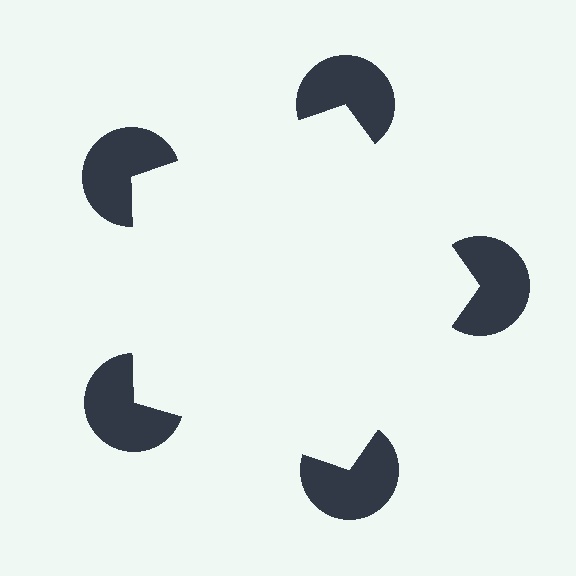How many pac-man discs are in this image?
There are 5 — one at each vertex of the illusory pentagon.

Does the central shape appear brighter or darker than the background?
It typically appears slightly brighter than the background, even though no actual brightness change is drawn.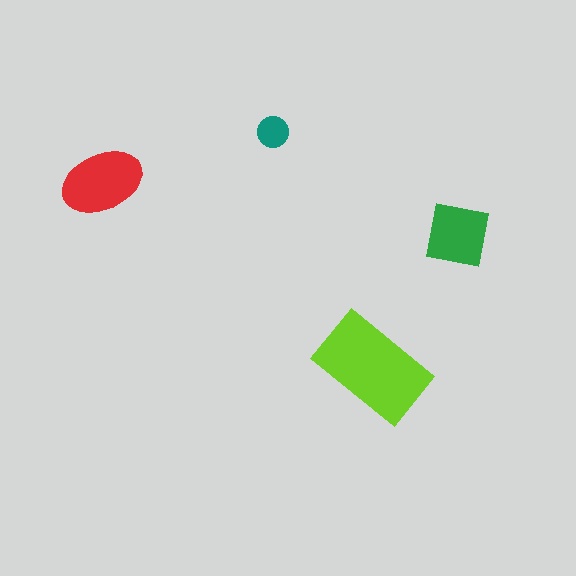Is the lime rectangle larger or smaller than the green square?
Larger.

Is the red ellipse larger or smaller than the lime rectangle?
Smaller.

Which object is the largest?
The lime rectangle.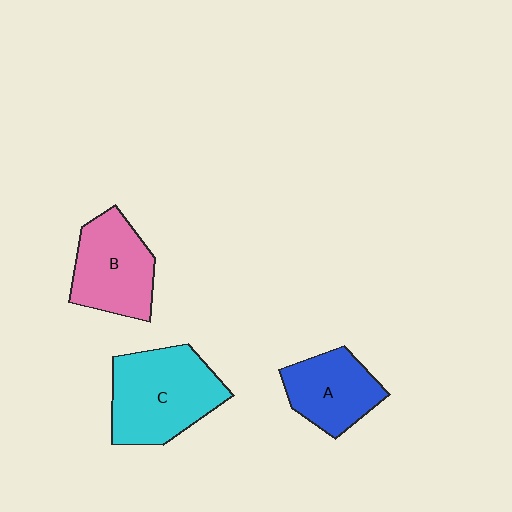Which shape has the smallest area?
Shape A (blue).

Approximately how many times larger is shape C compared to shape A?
Approximately 1.5 times.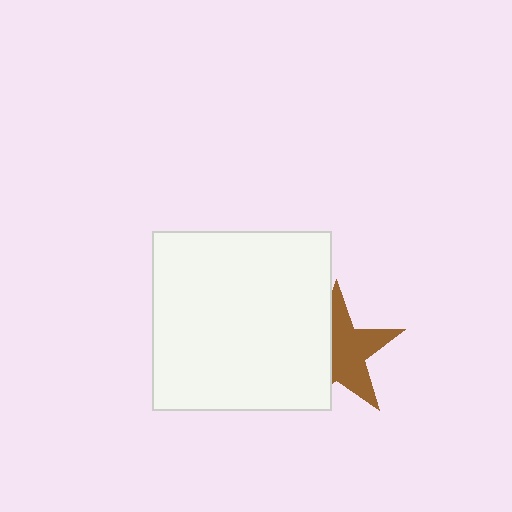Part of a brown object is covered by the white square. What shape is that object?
It is a star.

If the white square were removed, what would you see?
You would see the complete brown star.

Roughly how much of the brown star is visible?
About half of it is visible (roughly 59%).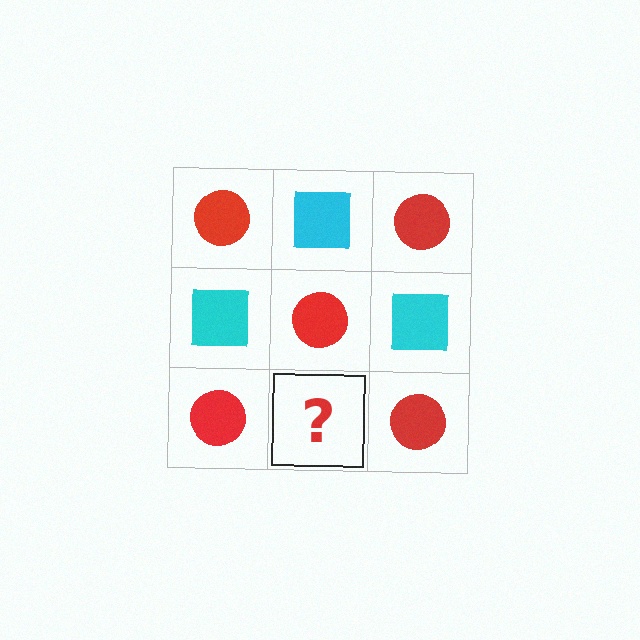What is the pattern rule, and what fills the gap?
The rule is that it alternates red circle and cyan square in a checkerboard pattern. The gap should be filled with a cyan square.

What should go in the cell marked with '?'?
The missing cell should contain a cyan square.